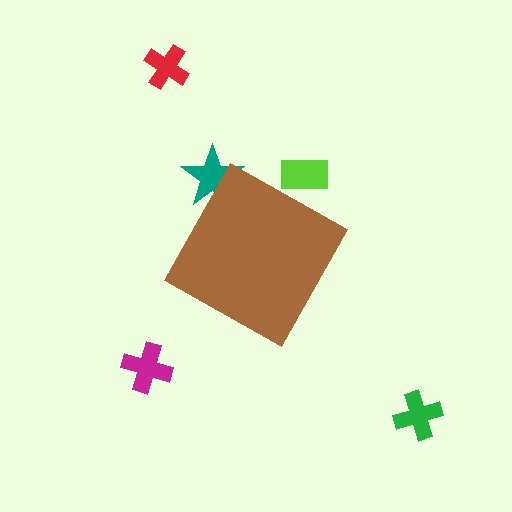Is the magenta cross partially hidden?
No, the magenta cross is fully visible.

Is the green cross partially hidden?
No, the green cross is fully visible.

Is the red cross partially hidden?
No, the red cross is fully visible.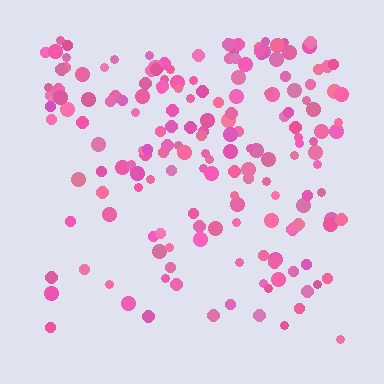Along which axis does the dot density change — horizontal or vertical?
Vertical.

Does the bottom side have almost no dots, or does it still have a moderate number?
Still a moderate number, just noticeably fewer than the top.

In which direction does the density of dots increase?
From bottom to top, with the top side densest.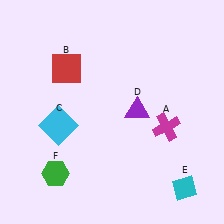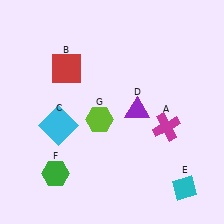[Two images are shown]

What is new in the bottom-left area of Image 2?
A lime hexagon (G) was added in the bottom-left area of Image 2.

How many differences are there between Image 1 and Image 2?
There is 1 difference between the two images.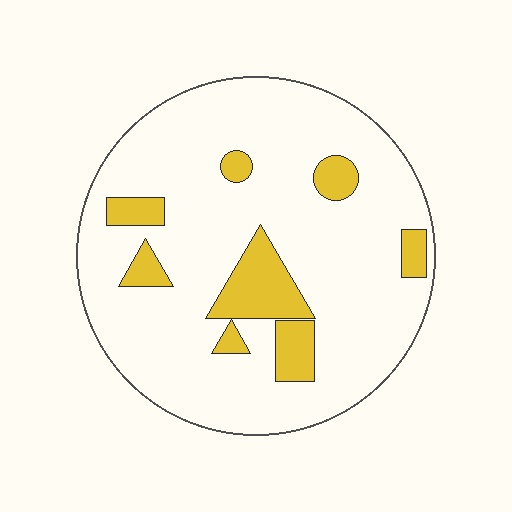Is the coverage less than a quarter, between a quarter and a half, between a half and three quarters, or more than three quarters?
Less than a quarter.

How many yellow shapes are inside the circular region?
8.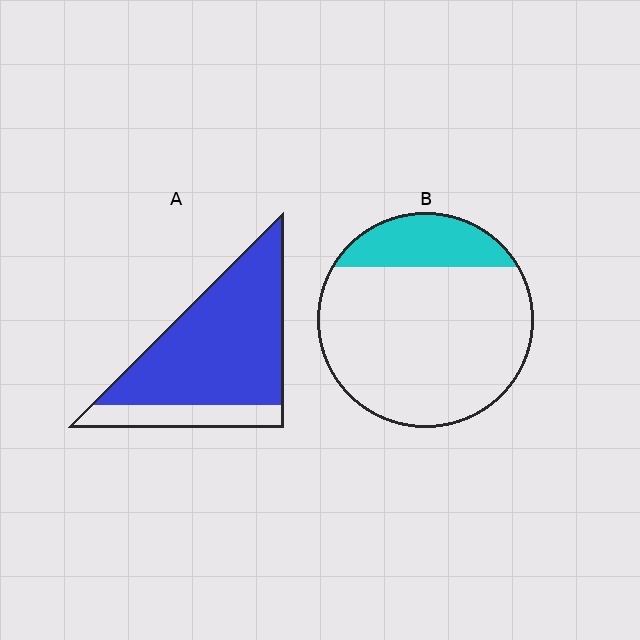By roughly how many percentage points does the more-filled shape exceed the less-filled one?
By roughly 60 percentage points (A over B).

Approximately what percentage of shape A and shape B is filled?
A is approximately 80% and B is approximately 20%.